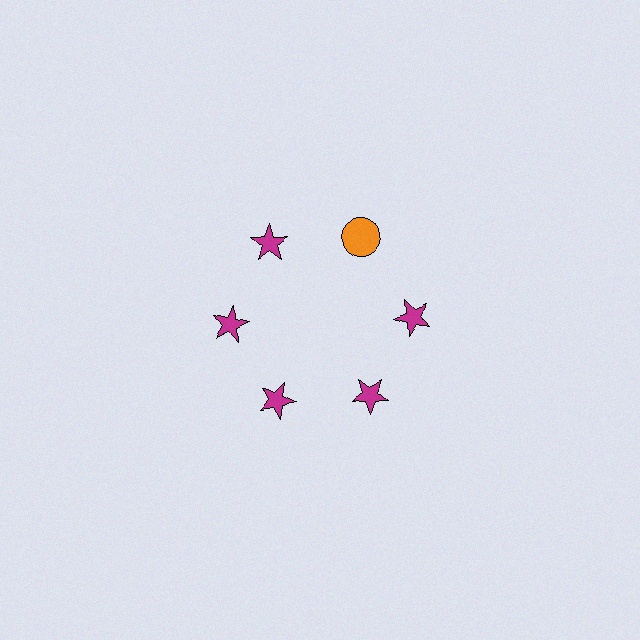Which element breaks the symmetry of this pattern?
The orange circle at roughly the 1 o'clock position breaks the symmetry. All other shapes are magenta stars.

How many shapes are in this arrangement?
There are 6 shapes arranged in a ring pattern.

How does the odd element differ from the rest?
It differs in both color (orange instead of magenta) and shape (circle instead of star).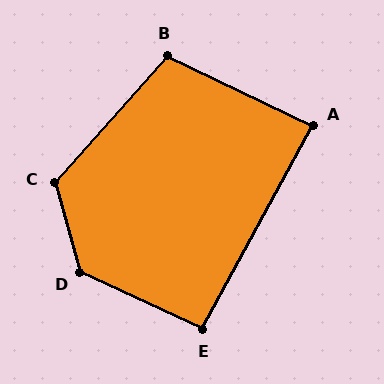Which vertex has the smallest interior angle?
A, at approximately 87 degrees.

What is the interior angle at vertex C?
Approximately 122 degrees (obtuse).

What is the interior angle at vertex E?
Approximately 93 degrees (approximately right).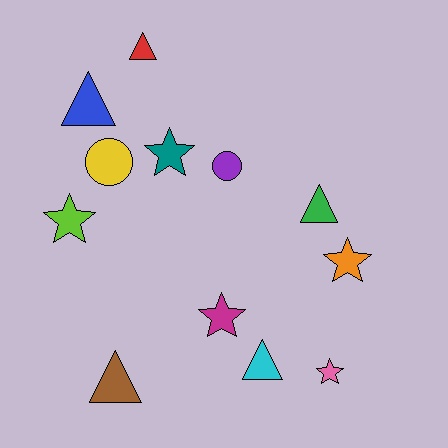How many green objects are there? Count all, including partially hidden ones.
There is 1 green object.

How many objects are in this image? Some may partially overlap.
There are 12 objects.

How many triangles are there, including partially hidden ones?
There are 5 triangles.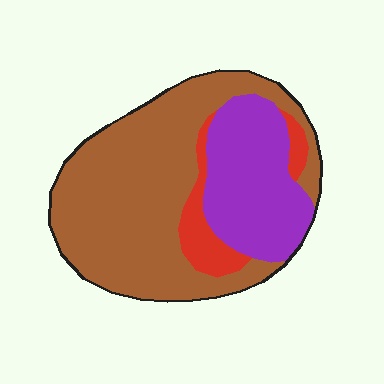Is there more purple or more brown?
Brown.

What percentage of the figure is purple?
Purple takes up between a quarter and a half of the figure.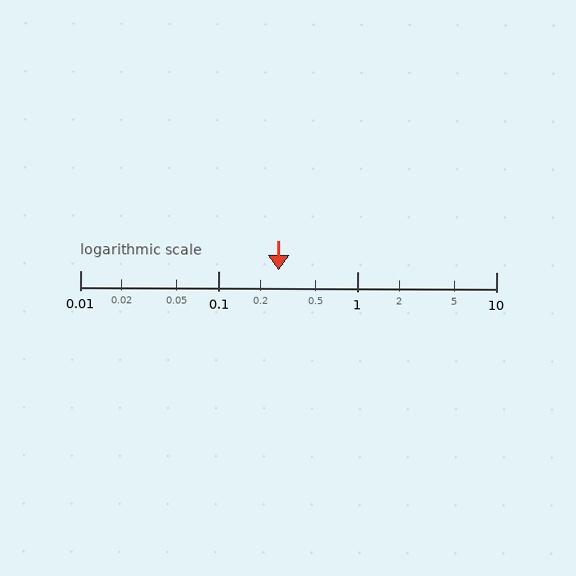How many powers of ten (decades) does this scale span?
The scale spans 3 decades, from 0.01 to 10.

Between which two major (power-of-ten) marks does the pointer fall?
The pointer is between 0.1 and 1.